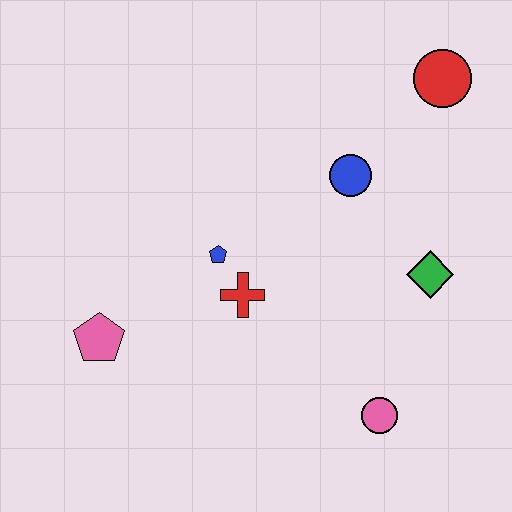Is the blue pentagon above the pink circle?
Yes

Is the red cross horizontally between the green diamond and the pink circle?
No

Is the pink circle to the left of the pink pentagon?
No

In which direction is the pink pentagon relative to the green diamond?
The pink pentagon is to the left of the green diamond.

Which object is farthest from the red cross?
The red circle is farthest from the red cross.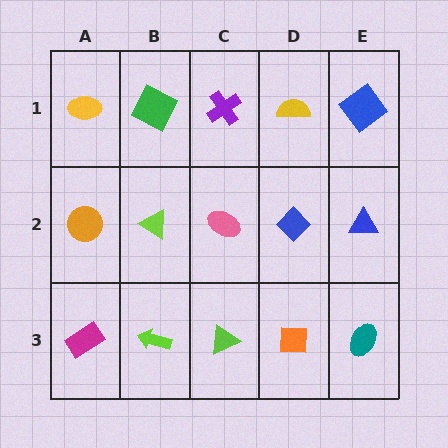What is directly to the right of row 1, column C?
A yellow semicircle.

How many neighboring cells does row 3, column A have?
2.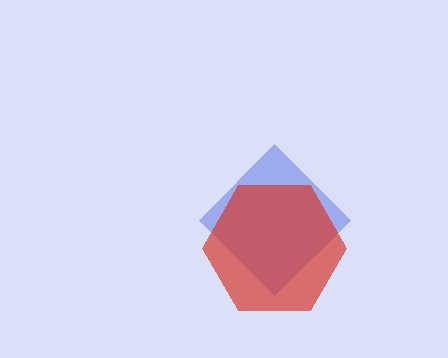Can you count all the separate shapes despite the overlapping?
Yes, there are 2 separate shapes.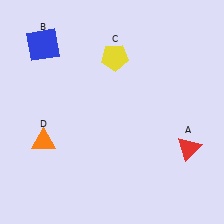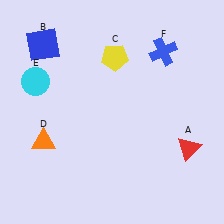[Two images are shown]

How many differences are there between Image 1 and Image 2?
There are 2 differences between the two images.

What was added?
A cyan circle (E), a blue cross (F) were added in Image 2.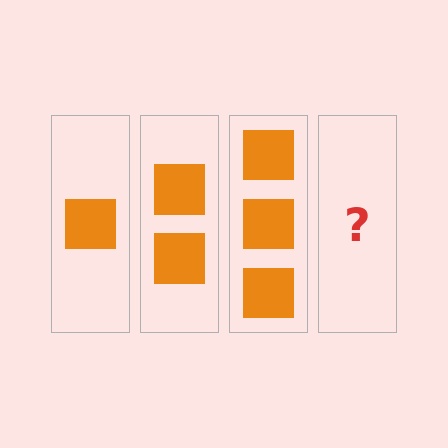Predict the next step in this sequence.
The next step is 4 squares.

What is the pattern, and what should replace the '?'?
The pattern is that each step adds one more square. The '?' should be 4 squares.